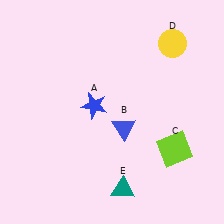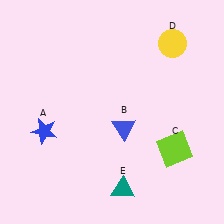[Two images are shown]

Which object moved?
The blue star (A) moved left.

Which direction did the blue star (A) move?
The blue star (A) moved left.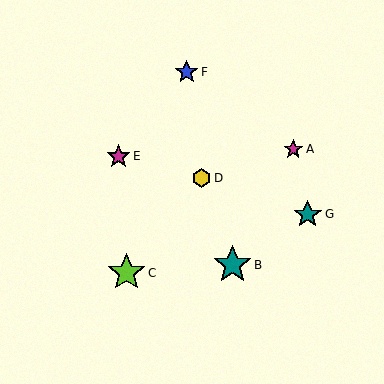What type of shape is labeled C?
Shape C is a lime star.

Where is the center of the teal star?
The center of the teal star is at (232, 265).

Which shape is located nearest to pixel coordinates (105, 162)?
The magenta star (labeled E) at (118, 156) is nearest to that location.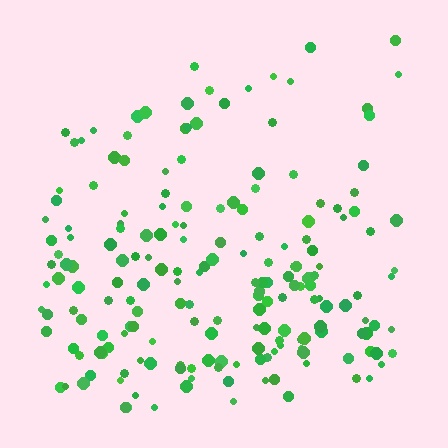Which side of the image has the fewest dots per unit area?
The top.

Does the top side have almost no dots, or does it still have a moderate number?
Still a moderate number, just noticeably fewer than the bottom.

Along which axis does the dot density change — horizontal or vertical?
Vertical.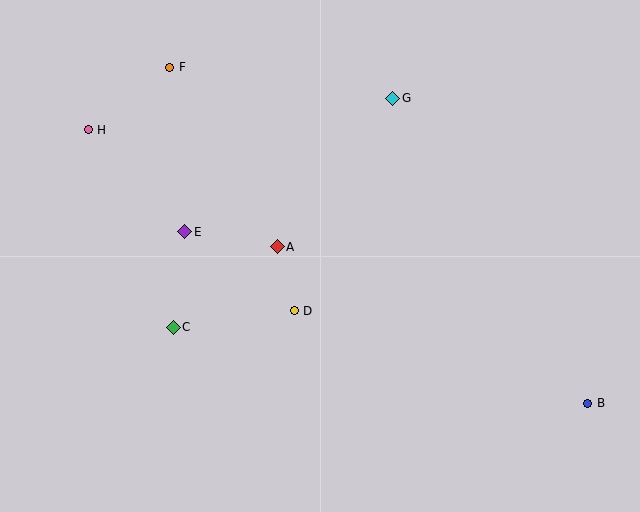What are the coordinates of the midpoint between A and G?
The midpoint between A and G is at (335, 173).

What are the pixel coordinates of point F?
Point F is at (170, 67).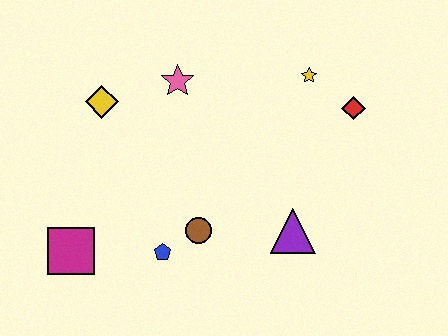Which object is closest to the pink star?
The yellow diamond is closest to the pink star.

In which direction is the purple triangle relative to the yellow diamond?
The purple triangle is to the right of the yellow diamond.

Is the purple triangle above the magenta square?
Yes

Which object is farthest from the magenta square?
The red diamond is farthest from the magenta square.